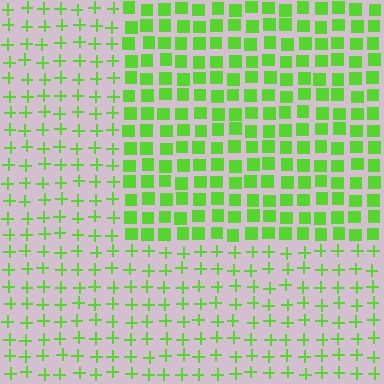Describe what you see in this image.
The image is filled with small lime elements arranged in a uniform grid. A rectangle-shaped region contains squares, while the surrounding area contains plus signs. The boundary is defined purely by the change in element shape.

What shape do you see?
I see a rectangle.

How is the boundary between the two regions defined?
The boundary is defined by a change in element shape: squares inside vs. plus signs outside. All elements share the same color and spacing.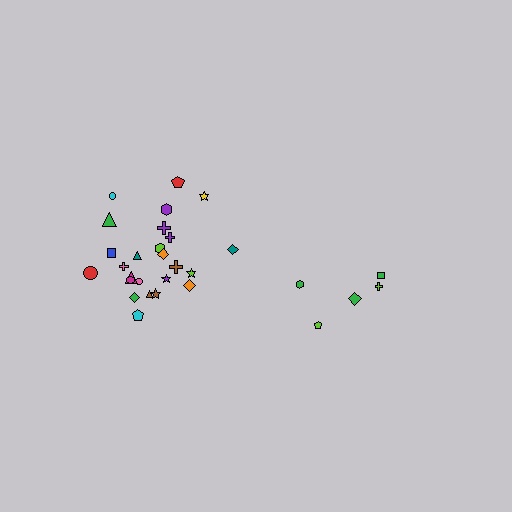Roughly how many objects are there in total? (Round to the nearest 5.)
Roughly 30 objects in total.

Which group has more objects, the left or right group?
The left group.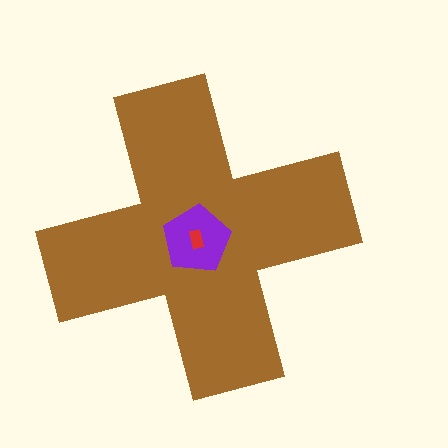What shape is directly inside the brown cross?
The purple pentagon.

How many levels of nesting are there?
3.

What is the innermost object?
The red rectangle.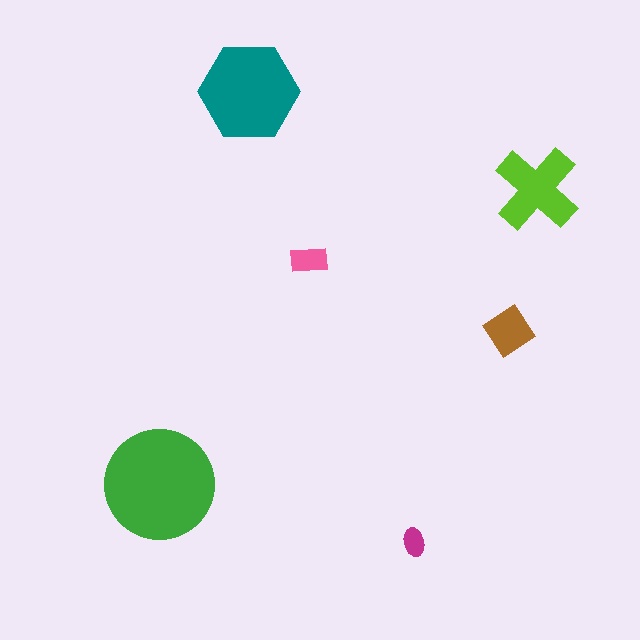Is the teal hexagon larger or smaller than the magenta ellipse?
Larger.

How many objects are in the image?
There are 6 objects in the image.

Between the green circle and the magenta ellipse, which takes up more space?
The green circle.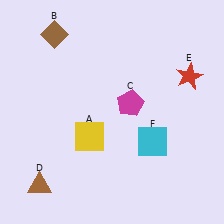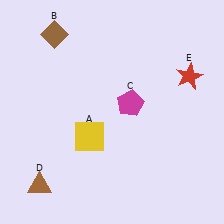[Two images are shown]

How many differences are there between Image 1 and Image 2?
There is 1 difference between the two images.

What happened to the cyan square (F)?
The cyan square (F) was removed in Image 2. It was in the bottom-right area of Image 1.